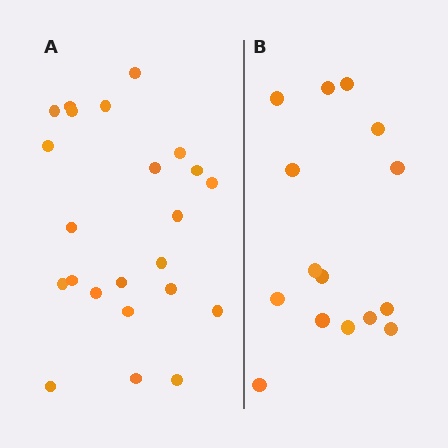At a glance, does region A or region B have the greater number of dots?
Region A (the left region) has more dots.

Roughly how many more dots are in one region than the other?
Region A has roughly 8 or so more dots than region B.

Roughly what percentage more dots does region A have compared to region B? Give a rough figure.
About 55% more.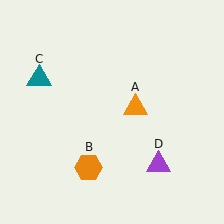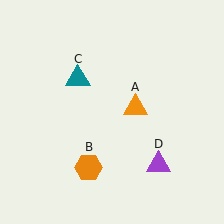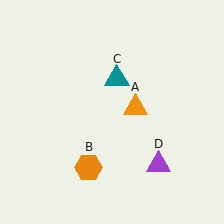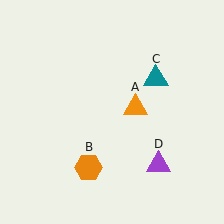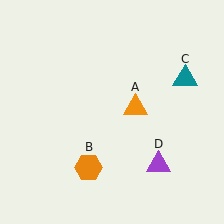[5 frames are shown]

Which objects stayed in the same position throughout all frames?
Orange triangle (object A) and orange hexagon (object B) and purple triangle (object D) remained stationary.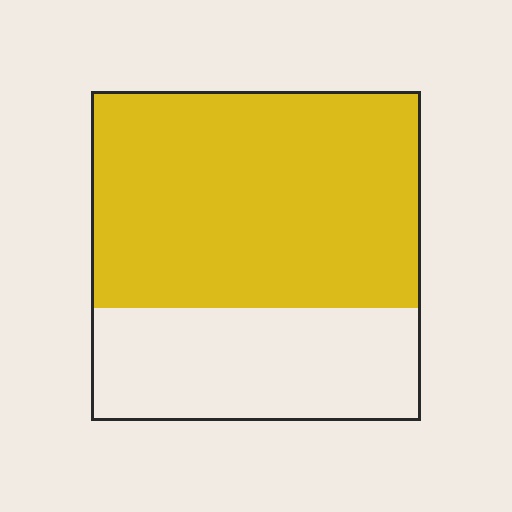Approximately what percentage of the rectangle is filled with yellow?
Approximately 65%.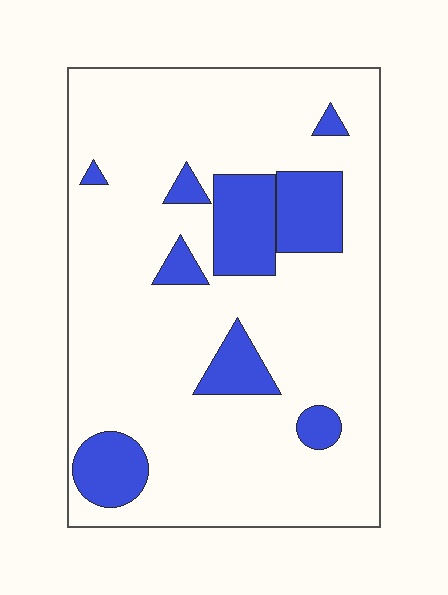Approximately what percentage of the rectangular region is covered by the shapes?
Approximately 20%.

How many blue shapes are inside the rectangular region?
9.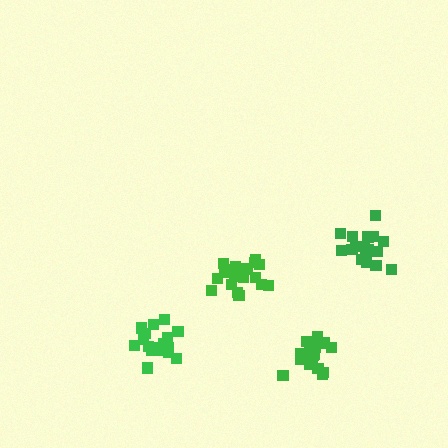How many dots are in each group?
Group 1: 21 dots, Group 2: 16 dots, Group 3: 18 dots, Group 4: 18 dots (73 total).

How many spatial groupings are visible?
There are 4 spatial groupings.